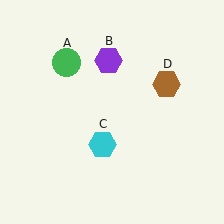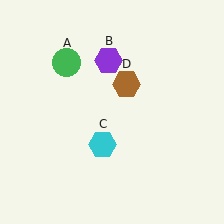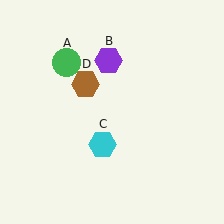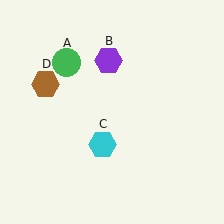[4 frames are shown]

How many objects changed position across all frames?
1 object changed position: brown hexagon (object D).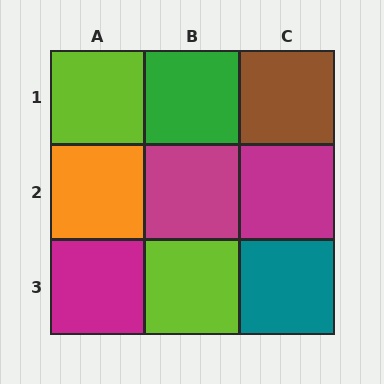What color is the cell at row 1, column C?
Brown.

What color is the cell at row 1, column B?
Green.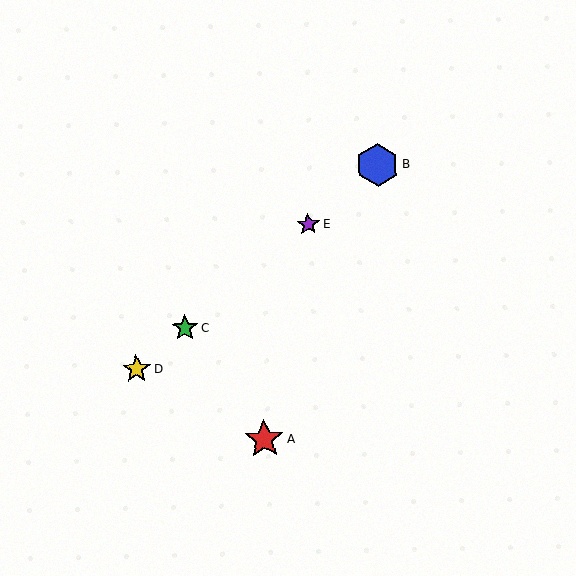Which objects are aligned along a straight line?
Objects B, C, D, E are aligned along a straight line.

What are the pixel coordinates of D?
Object D is at (136, 369).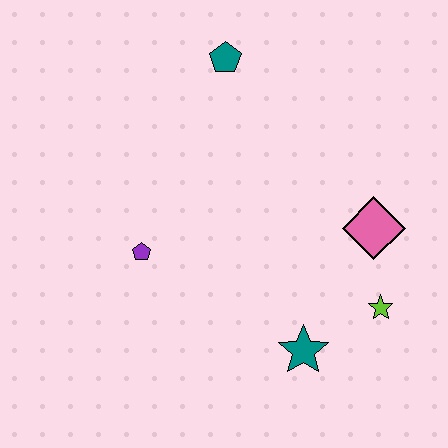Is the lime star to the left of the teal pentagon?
No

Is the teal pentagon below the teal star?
No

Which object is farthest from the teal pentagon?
The teal star is farthest from the teal pentagon.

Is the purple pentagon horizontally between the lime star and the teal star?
No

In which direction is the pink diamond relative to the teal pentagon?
The pink diamond is below the teal pentagon.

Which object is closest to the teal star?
The lime star is closest to the teal star.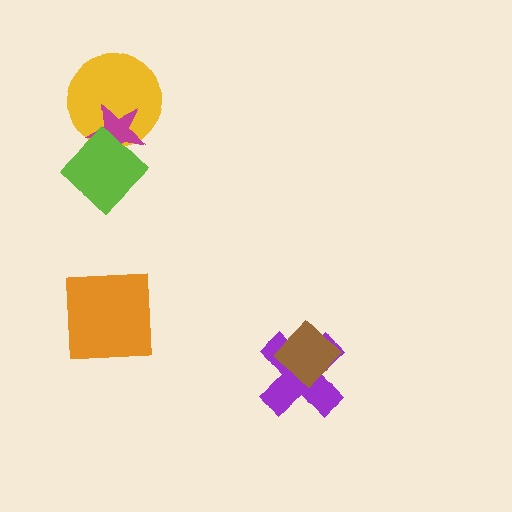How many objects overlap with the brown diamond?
1 object overlaps with the brown diamond.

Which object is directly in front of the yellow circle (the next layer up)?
The magenta star is directly in front of the yellow circle.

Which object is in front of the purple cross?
The brown diamond is in front of the purple cross.